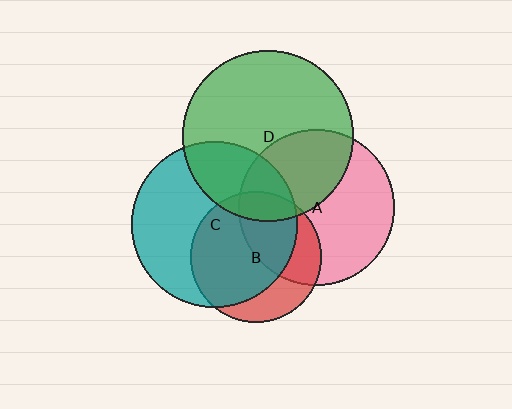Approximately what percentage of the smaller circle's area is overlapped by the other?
Approximately 25%.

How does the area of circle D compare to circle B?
Approximately 1.7 times.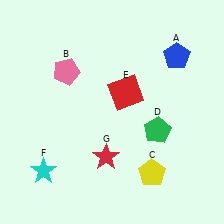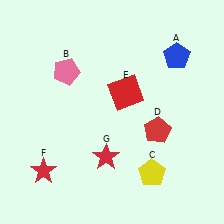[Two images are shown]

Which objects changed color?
D changed from green to red. F changed from cyan to red.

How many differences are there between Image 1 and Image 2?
There are 2 differences between the two images.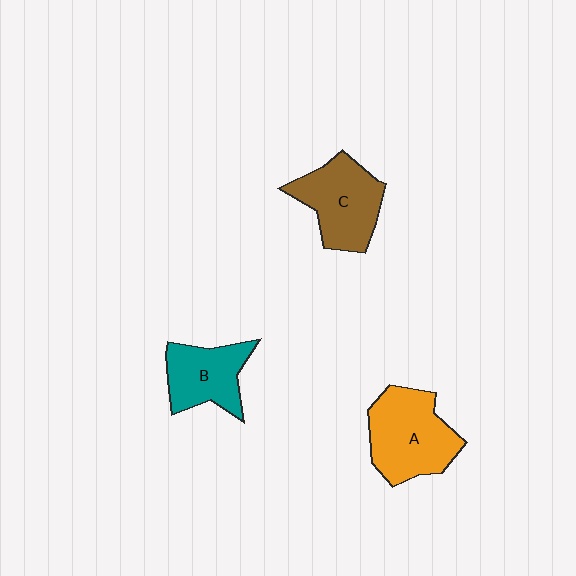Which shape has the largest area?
Shape A (orange).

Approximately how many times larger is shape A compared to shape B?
Approximately 1.4 times.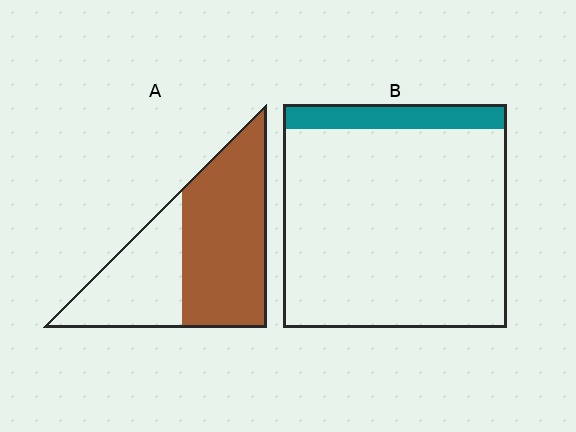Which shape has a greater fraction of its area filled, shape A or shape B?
Shape A.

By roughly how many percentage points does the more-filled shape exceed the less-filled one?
By roughly 50 percentage points (A over B).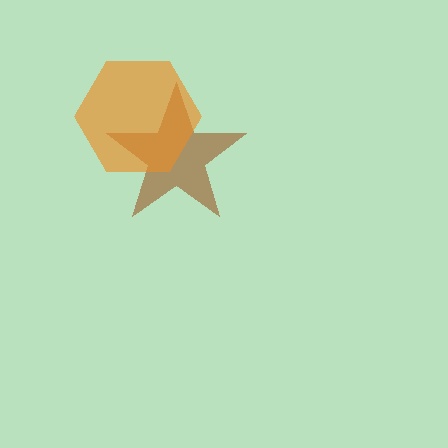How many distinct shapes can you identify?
There are 2 distinct shapes: a brown star, an orange hexagon.